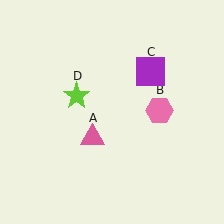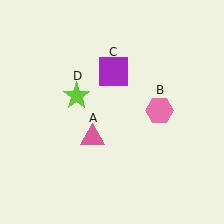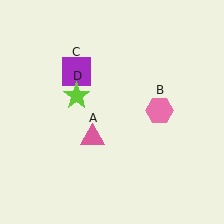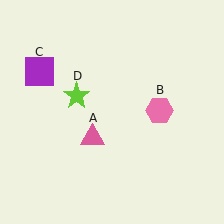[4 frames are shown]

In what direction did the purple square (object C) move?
The purple square (object C) moved left.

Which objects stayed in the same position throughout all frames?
Pink triangle (object A) and pink hexagon (object B) and lime star (object D) remained stationary.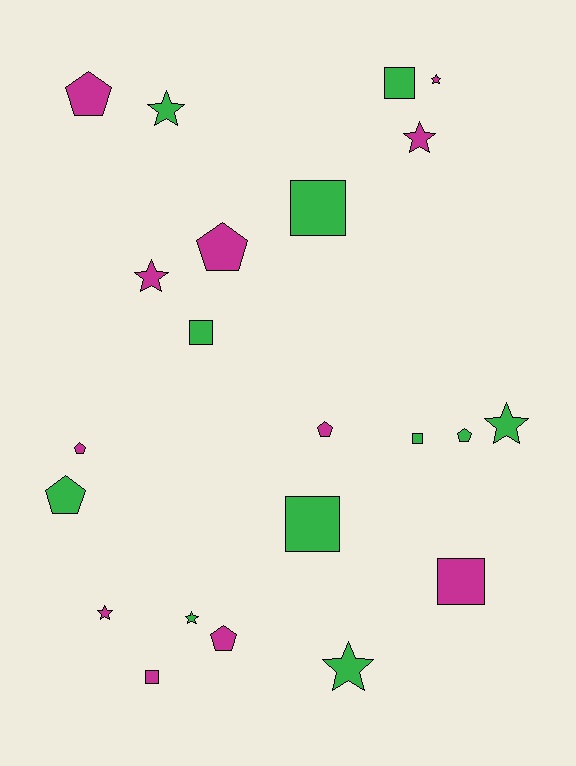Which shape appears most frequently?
Star, with 8 objects.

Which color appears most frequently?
Magenta, with 11 objects.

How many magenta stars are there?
There are 4 magenta stars.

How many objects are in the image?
There are 22 objects.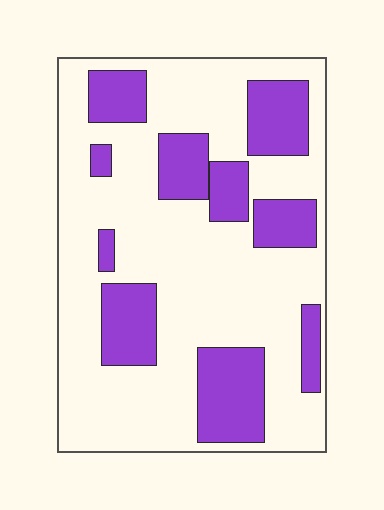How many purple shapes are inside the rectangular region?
10.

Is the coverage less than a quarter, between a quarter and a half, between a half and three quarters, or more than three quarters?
Between a quarter and a half.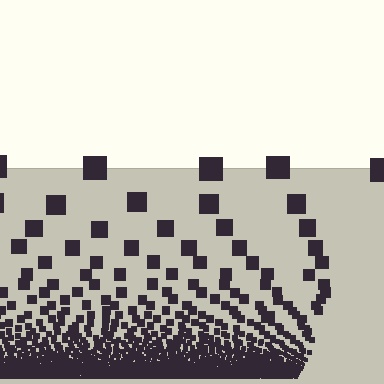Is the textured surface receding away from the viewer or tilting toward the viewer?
The surface appears to tilt toward the viewer. Texture elements get larger and sparser toward the top.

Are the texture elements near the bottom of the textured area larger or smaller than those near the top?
Smaller. The gradient is inverted — elements near the bottom are smaller and denser.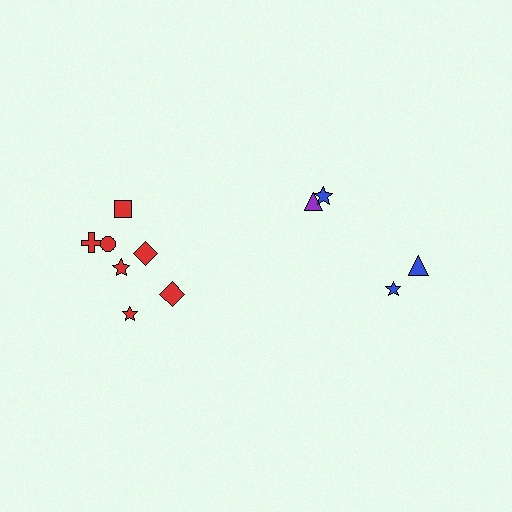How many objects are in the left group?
There are 7 objects.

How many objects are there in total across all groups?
There are 11 objects.